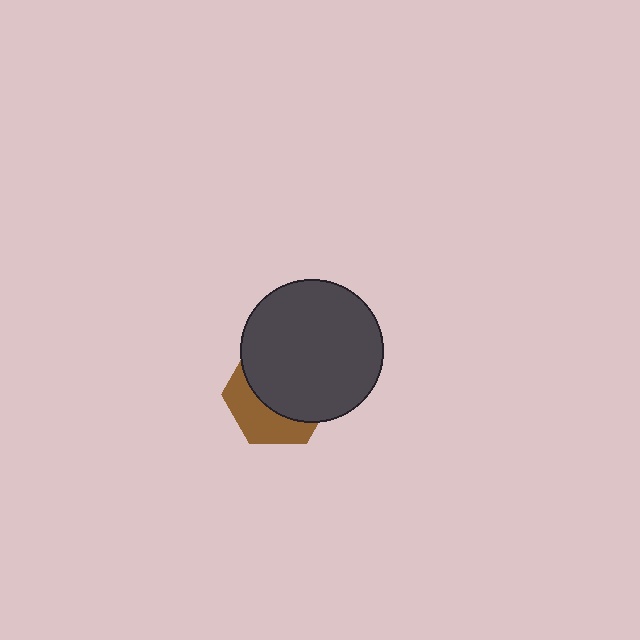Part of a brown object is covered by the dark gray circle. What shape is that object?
It is a hexagon.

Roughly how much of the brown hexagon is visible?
A small part of it is visible (roughly 38%).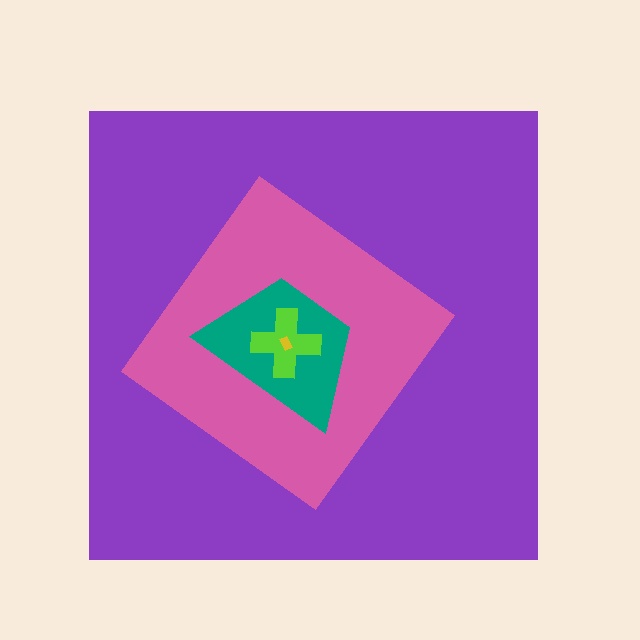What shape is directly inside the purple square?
The pink diamond.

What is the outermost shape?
The purple square.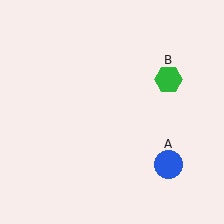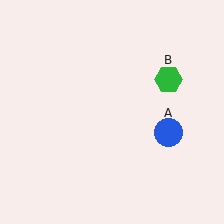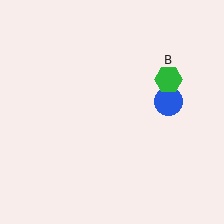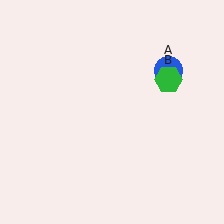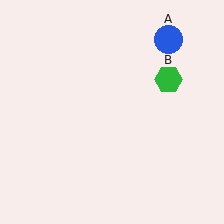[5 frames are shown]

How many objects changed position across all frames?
1 object changed position: blue circle (object A).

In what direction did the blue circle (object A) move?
The blue circle (object A) moved up.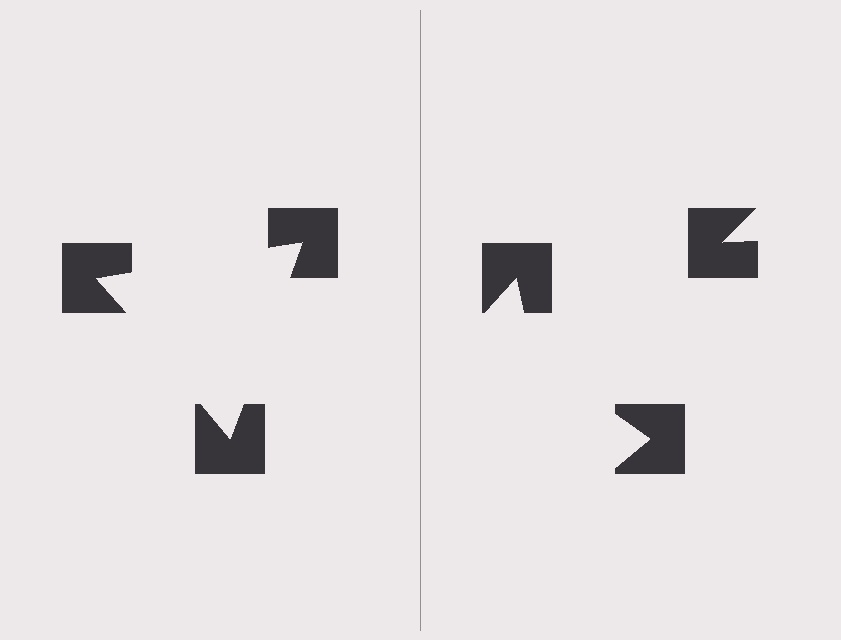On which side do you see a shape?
An illusory triangle appears on the left side. On the right side the wedge cuts are rotated, so no coherent shape forms.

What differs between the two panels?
The notched squares are positioned identically on both sides; only the wedge orientations differ. On the left they align to a triangle; on the right they are misaligned.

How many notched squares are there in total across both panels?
6 — 3 on each side.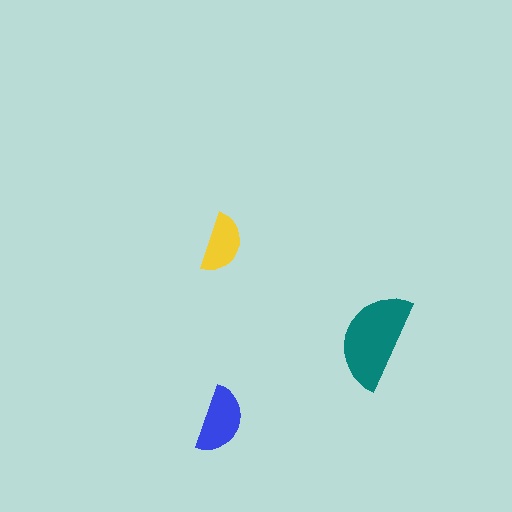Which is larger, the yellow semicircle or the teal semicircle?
The teal one.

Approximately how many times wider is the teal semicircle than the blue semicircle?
About 1.5 times wider.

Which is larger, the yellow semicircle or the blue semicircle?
The blue one.